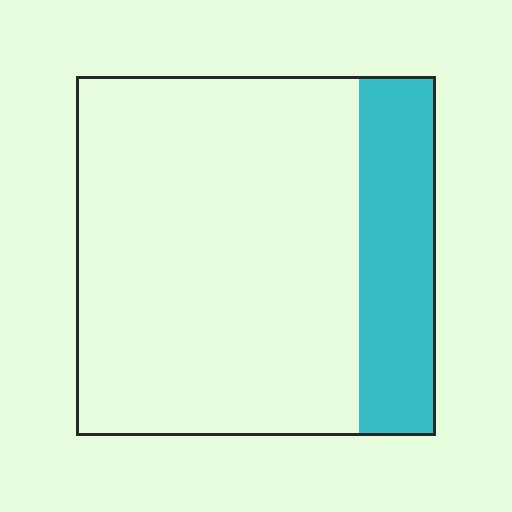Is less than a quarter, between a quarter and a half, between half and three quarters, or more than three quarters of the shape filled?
Less than a quarter.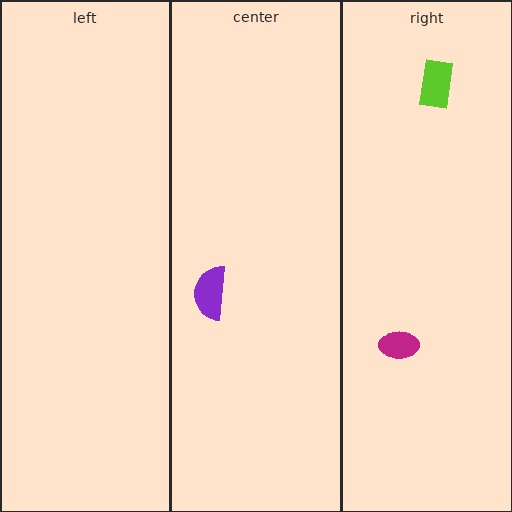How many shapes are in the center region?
1.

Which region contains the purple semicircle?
The center region.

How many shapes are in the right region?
2.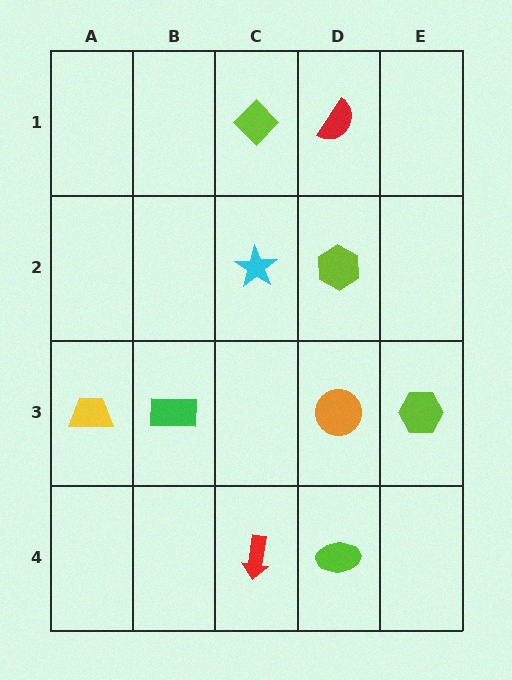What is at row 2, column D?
A lime hexagon.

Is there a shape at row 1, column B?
No, that cell is empty.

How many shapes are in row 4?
2 shapes.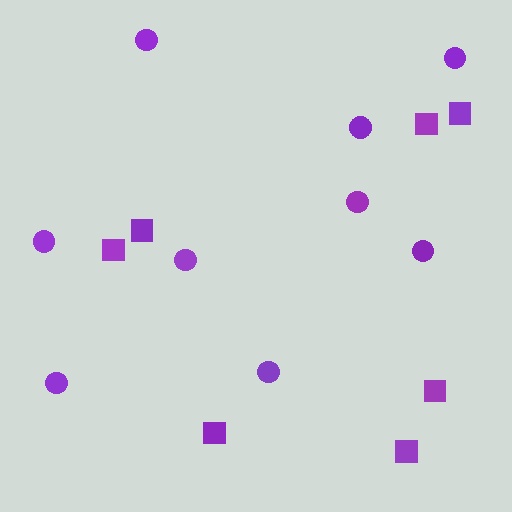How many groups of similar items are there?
There are 2 groups: one group of squares (7) and one group of circles (9).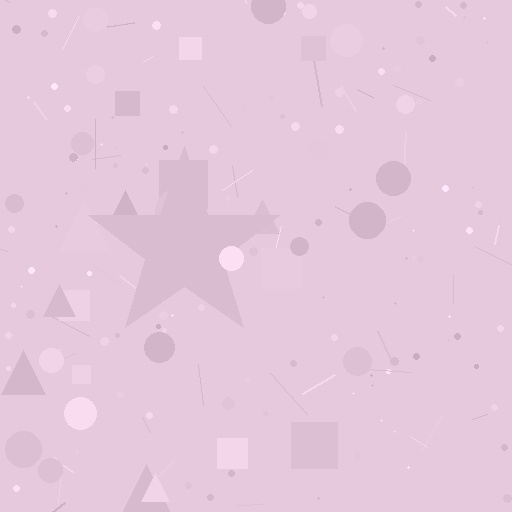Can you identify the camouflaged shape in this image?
The camouflaged shape is a star.